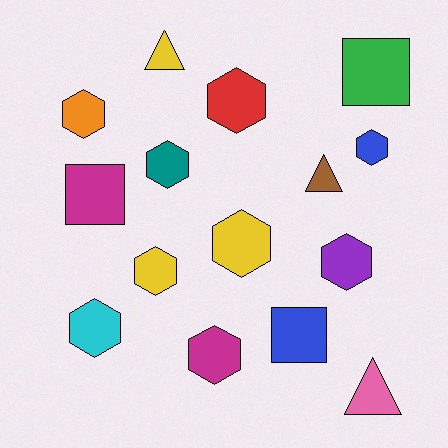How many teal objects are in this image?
There is 1 teal object.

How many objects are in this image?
There are 15 objects.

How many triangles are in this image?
There are 3 triangles.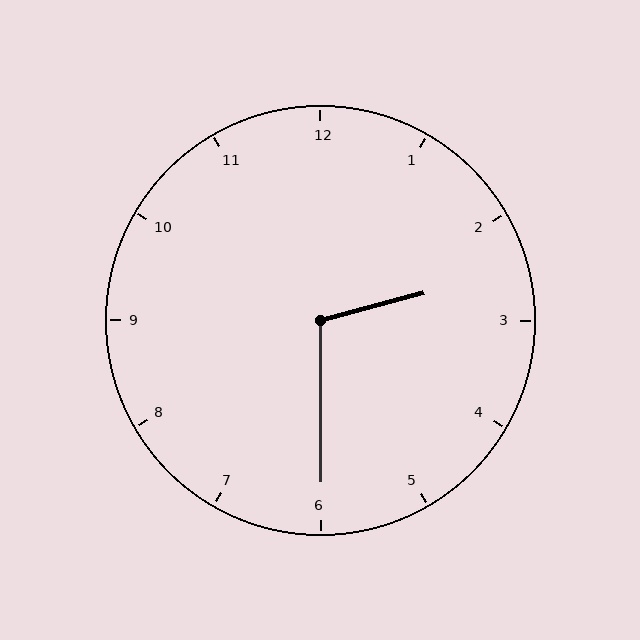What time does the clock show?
2:30.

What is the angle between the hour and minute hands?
Approximately 105 degrees.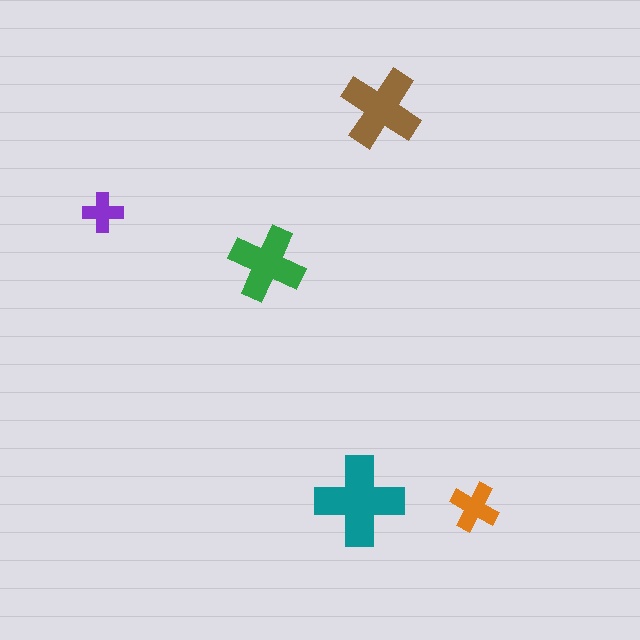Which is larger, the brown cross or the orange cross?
The brown one.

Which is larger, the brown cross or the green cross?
The brown one.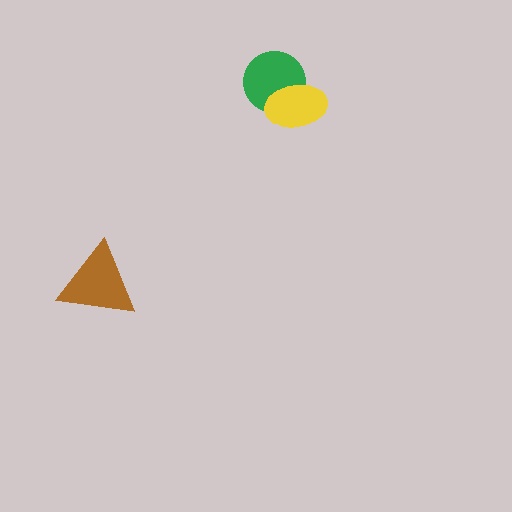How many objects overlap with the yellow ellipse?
1 object overlaps with the yellow ellipse.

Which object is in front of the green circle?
The yellow ellipse is in front of the green circle.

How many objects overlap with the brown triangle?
0 objects overlap with the brown triangle.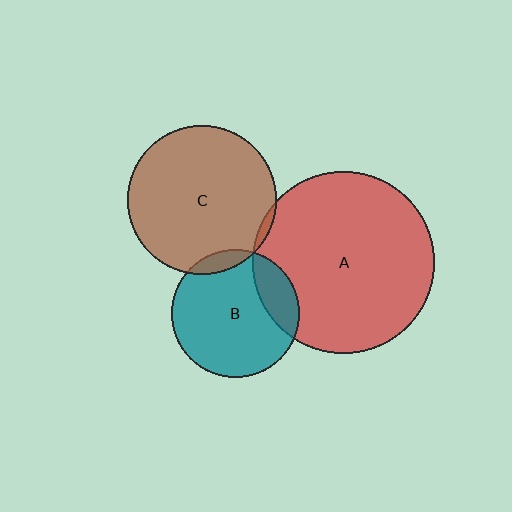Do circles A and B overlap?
Yes.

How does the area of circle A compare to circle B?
Approximately 2.0 times.